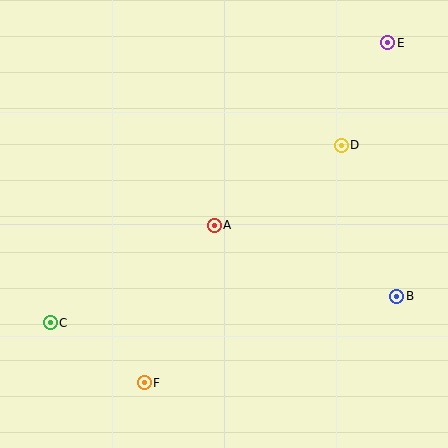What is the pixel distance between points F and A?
The distance between F and A is 172 pixels.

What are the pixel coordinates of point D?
Point D is at (341, 145).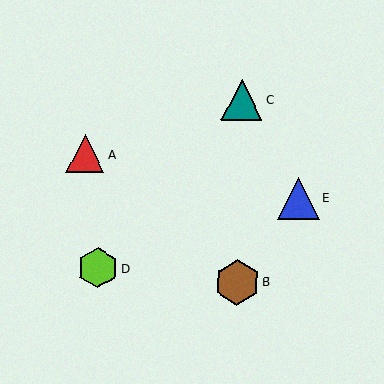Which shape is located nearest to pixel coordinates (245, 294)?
The brown hexagon (labeled B) at (237, 282) is nearest to that location.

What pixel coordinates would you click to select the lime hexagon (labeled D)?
Click at (98, 268) to select the lime hexagon D.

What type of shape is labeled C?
Shape C is a teal triangle.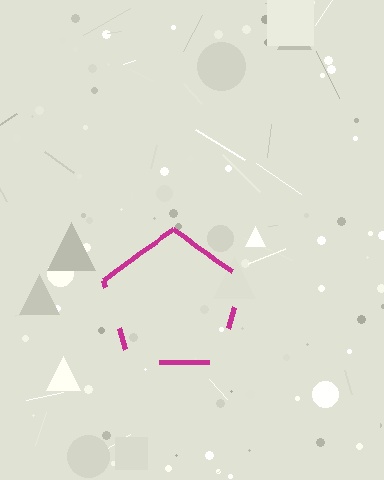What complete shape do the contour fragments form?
The contour fragments form a pentagon.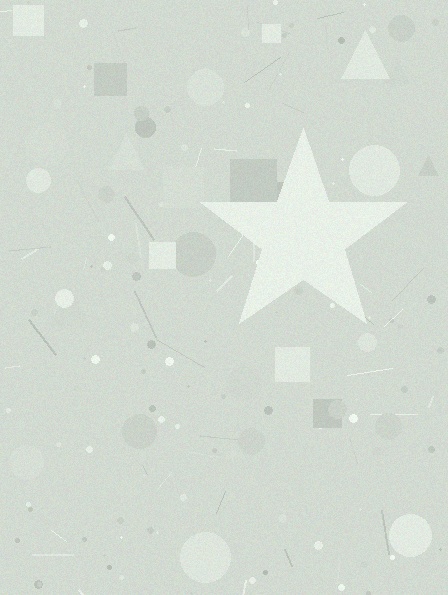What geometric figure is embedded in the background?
A star is embedded in the background.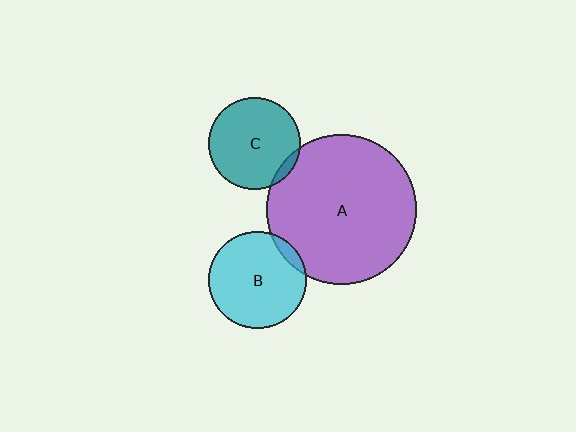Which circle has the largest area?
Circle A (purple).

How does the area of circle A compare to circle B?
Approximately 2.4 times.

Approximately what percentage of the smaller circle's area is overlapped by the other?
Approximately 5%.